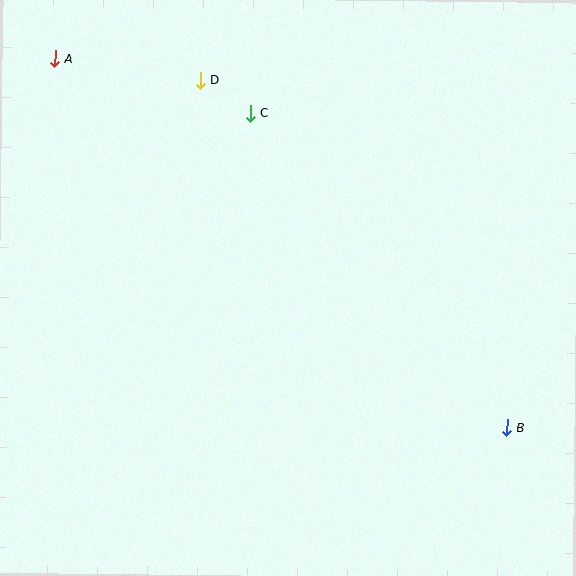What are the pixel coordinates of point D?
Point D is at (201, 80).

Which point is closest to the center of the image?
Point C at (250, 113) is closest to the center.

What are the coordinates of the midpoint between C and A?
The midpoint between C and A is at (152, 86).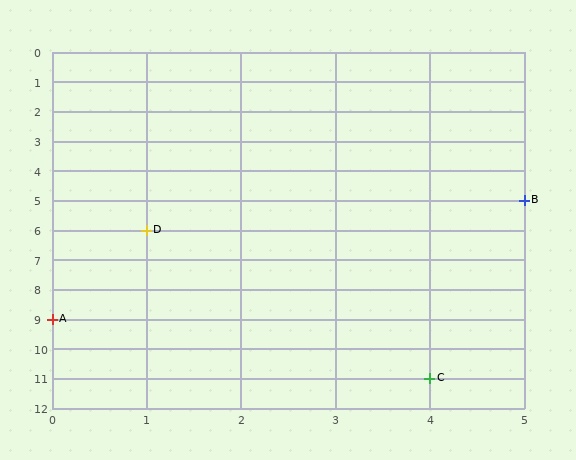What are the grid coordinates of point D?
Point D is at grid coordinates (1, 6).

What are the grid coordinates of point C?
Point C is at grid coordinates (4, 11).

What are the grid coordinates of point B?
Point B is at grid coordinates (5, 5).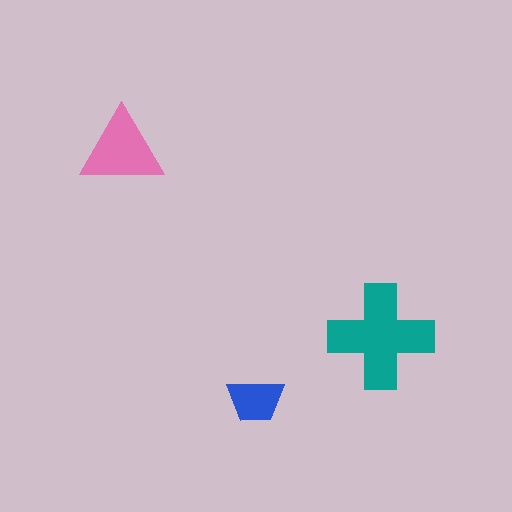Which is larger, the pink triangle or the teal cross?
The teal cross.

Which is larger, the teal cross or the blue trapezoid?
The teal cross.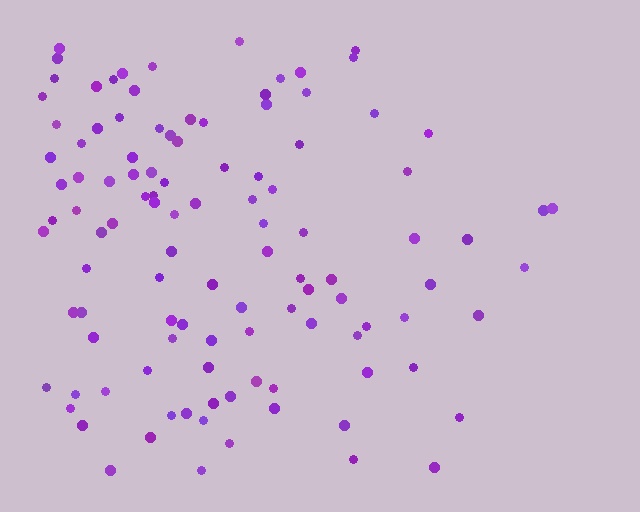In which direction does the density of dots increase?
From right to left, with the left side densest.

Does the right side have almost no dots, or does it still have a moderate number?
Still a moderate number, just noticeably fewer than the left.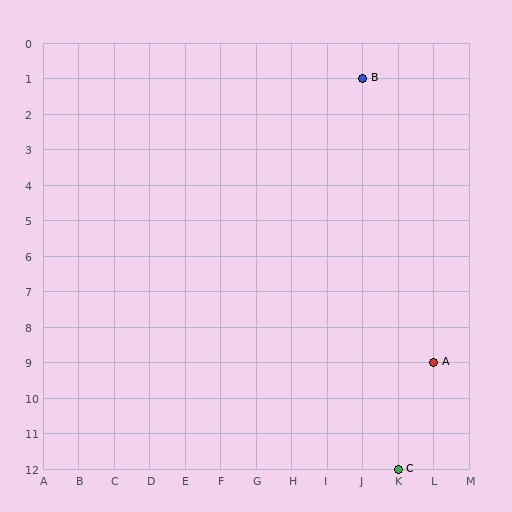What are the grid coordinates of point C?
Point C is at grid coordinates (K, 12).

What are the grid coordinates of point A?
Point A is at grid coordinates (L, 9).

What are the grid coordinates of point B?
Point B is at grid coordinates (J, 1).